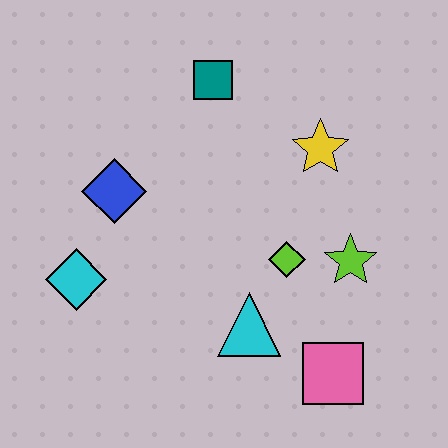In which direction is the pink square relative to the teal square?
The pink square is below the teal square.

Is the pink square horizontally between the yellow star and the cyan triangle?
No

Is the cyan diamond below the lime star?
Yes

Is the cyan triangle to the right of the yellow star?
No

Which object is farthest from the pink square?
The teal square is farthest from the pink square.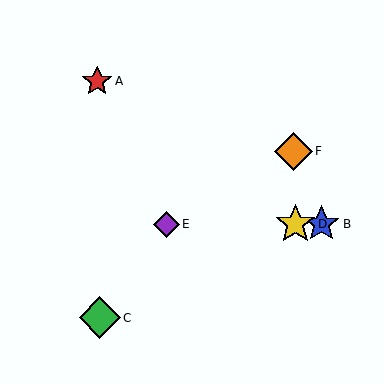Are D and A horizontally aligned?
No, D is at y≈224 and A is at y≈81.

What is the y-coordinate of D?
Object D is at y≈224.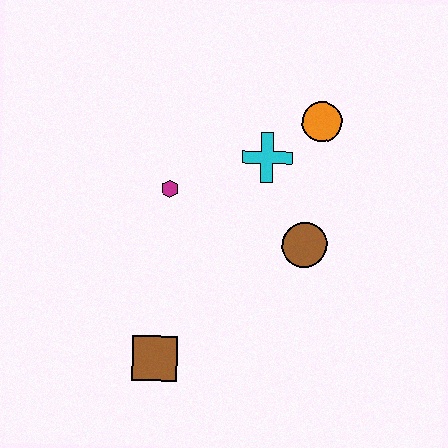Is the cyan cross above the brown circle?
Yes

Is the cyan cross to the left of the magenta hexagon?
No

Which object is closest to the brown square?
The magenta hexagon is closest to the brown square.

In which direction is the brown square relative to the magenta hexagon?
The brown square is below the magenta hexagon.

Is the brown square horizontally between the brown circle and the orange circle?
No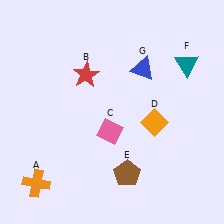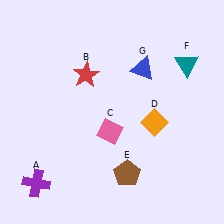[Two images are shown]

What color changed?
The cross (A) changed from orange in Image 1 to purple in Image 2.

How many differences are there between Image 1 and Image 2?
There is 1 difference between the two images.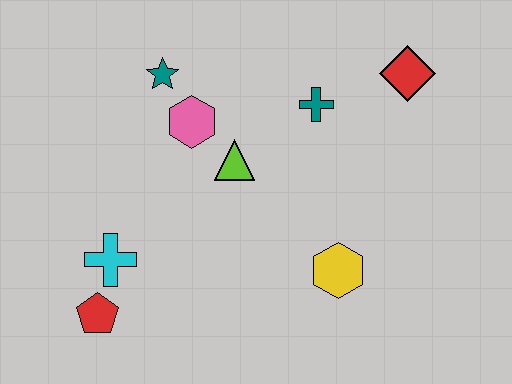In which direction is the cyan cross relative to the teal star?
The cyan cross is below the teal star.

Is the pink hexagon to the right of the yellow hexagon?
No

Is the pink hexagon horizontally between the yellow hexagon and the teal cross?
No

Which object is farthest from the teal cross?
The red pentagon is farthest from the teal cross.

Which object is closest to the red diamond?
The teal cross is closest to the red diamond.